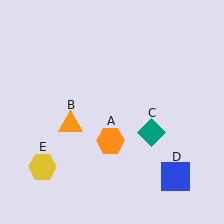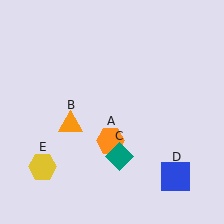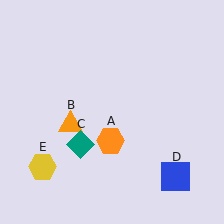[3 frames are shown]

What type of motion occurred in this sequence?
The teal diamond (object C) rotated clockwise around the center of the scene.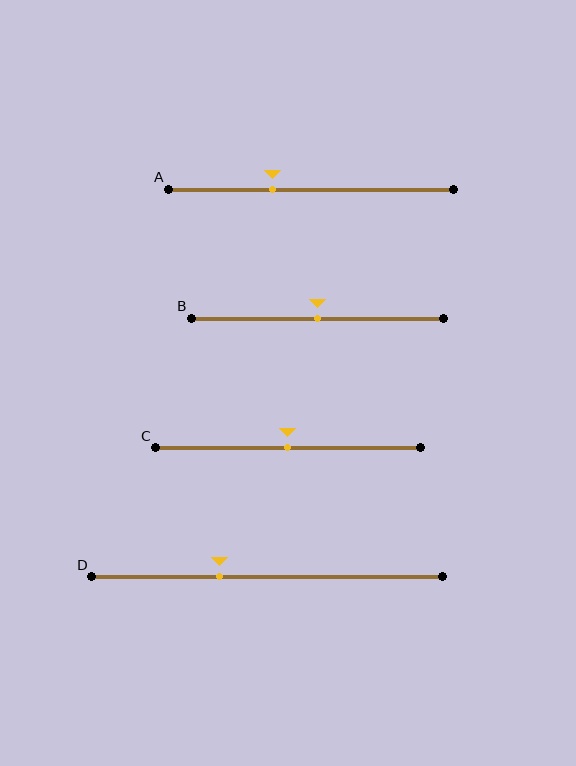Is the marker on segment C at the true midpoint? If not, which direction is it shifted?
Yes, the marker on segment C is at the true midpoint.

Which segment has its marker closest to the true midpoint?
Segment B has its marker closest to the true midpoint.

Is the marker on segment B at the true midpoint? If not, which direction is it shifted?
Yes, the marker on segment B is at the true midpoint.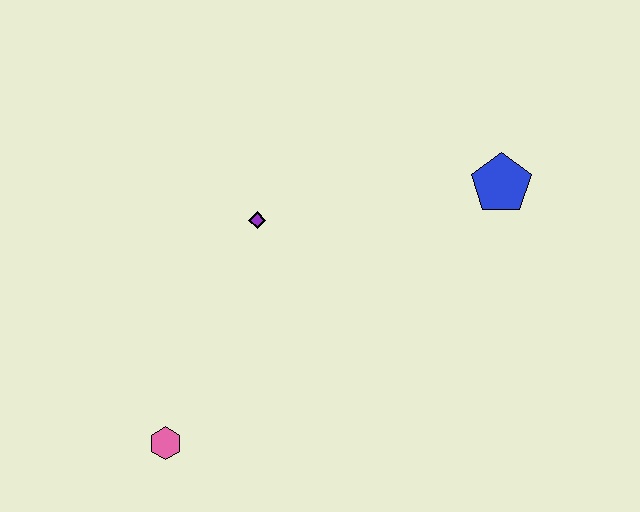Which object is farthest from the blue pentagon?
The pink hexagon is farthest from the blue pentagon.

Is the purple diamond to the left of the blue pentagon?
Yes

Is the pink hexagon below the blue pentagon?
Yes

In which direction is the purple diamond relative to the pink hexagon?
The purple diamond is above the pink hexagon.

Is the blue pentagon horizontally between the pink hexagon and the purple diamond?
No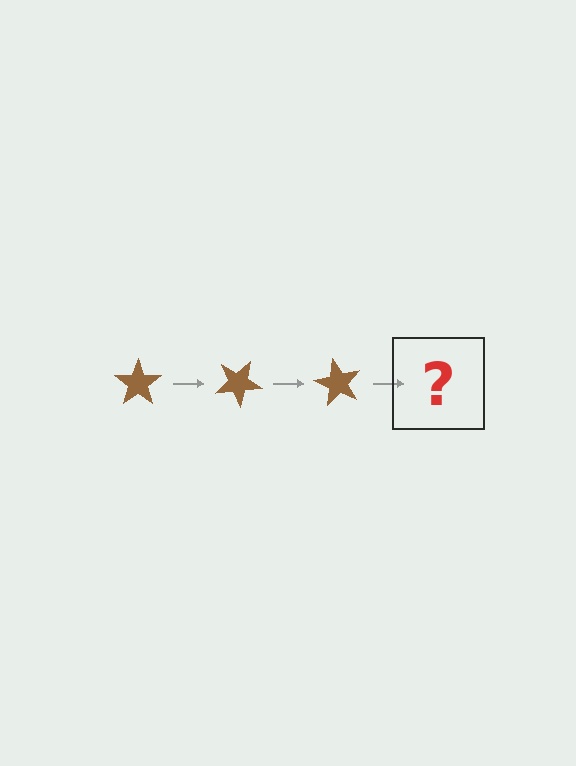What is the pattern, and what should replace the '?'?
The pattern is that the star rotates 30 degrees each step. The '?' should be a brown star rotated 90 degrees.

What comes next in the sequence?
The next element should be a brown star rotated 90 degrees.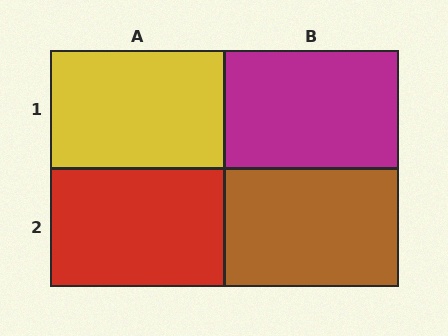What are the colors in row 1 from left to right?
Yellow, magenta.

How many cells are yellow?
1 cell is yellow.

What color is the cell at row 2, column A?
Red.